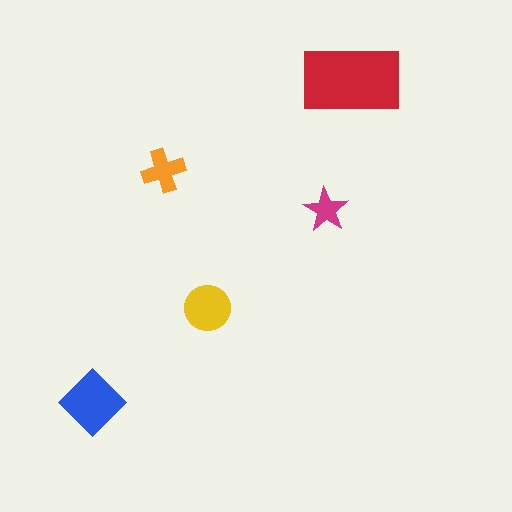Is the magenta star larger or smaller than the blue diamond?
Smaller.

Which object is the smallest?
The magenta star.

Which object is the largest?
The red rectangle.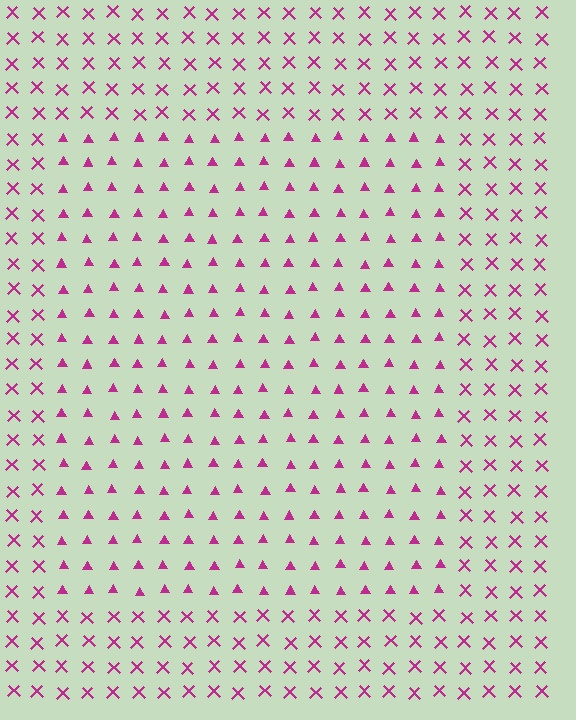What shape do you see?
I see a rectangle.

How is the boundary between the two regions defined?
The boundary is defined by a change in element shape: triangles inside vs. X marks outside. All elements share the same color and spacing.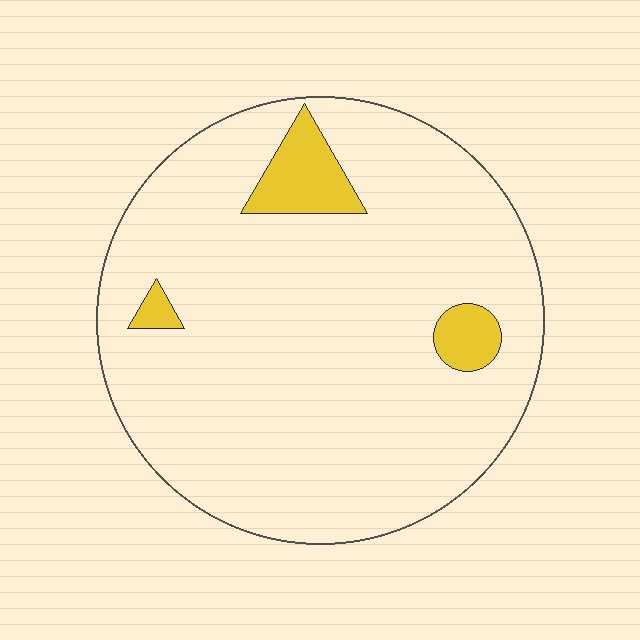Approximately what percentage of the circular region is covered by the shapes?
Approximately 10%.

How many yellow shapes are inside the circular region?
3.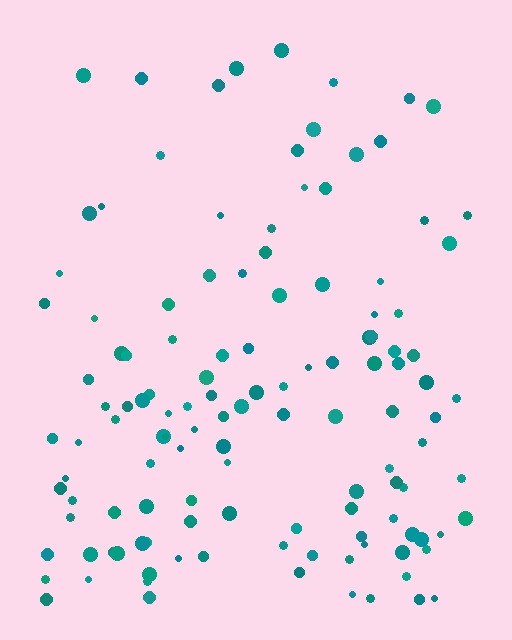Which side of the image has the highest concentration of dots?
The bottom.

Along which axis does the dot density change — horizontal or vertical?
Vertical.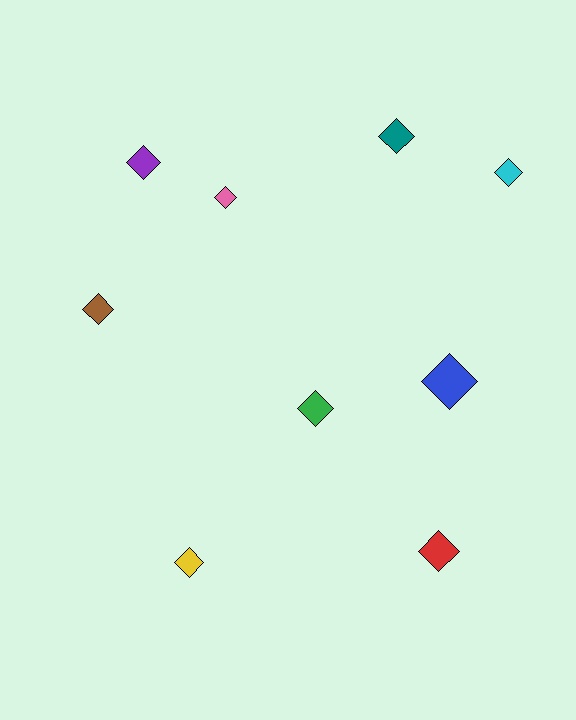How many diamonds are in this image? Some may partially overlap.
There are 9 diamonds.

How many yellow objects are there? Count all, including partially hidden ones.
There is 1 yellow object.